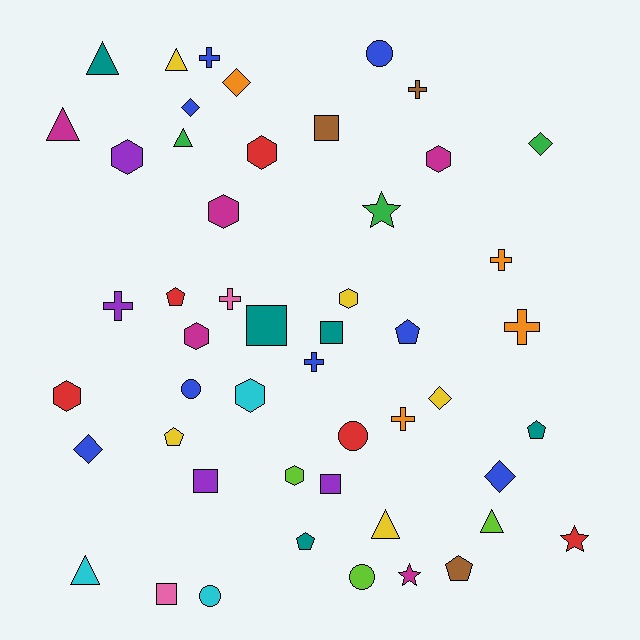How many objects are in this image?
There are 50 objects.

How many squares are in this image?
There are 6 squares.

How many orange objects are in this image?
There are 4 orange objects.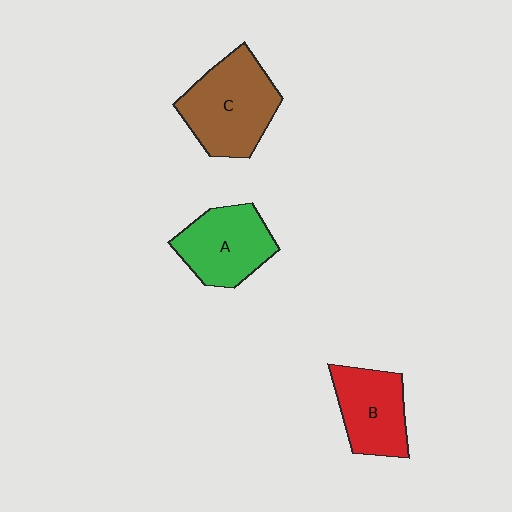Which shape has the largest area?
Shape C (brown).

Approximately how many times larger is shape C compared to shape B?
Approximately 1.4 times.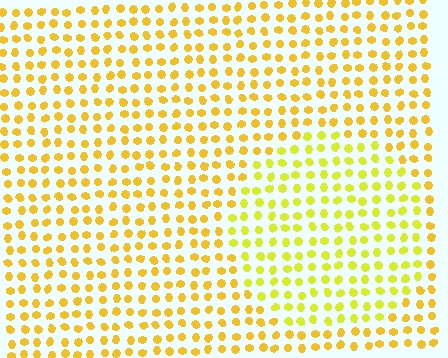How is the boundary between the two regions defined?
The boundary is defined purely by a slight shift in hue (about 21 degrees). Spacing, size, and orientation are identical on both sides.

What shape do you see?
I see a circle.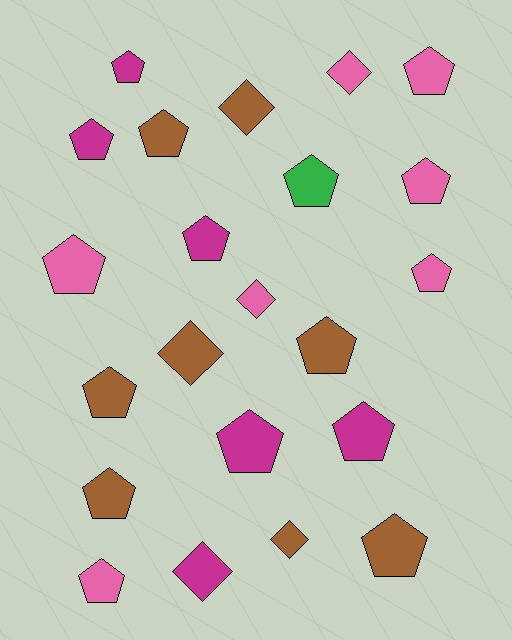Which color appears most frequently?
Brown, with 8 objects.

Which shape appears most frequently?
Pentagon, with 16 objects.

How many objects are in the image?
There are 22 objects.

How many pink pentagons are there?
There are 5 pink pentagons.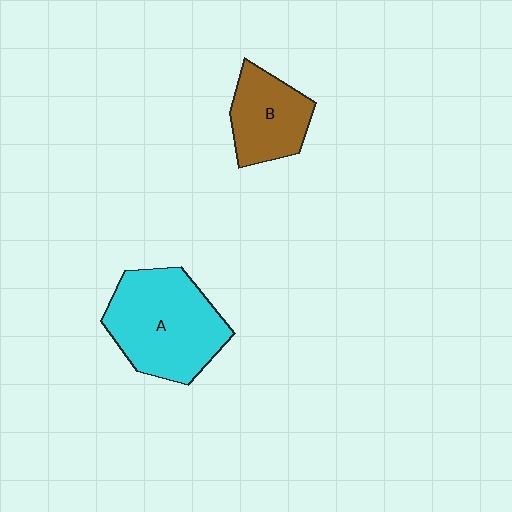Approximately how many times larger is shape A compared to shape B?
Approximately 1.7 times.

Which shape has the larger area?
Shape A (cyan).